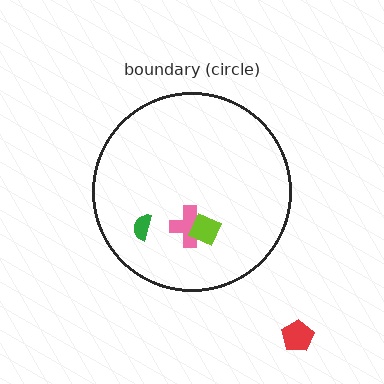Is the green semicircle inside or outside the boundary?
Inside.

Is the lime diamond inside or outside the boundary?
Inside.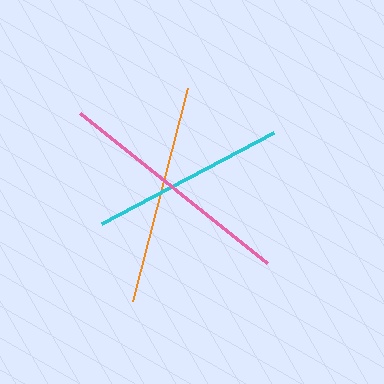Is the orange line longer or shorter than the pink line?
The pink line is longer than the orange line.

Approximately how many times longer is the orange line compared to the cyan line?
The orange line is approximately 1.1 times the length of the cyan line.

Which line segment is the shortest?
The cyan line is the shortest at approximately 195 pixels.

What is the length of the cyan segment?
The cyan segment is approximately 195 pixels long.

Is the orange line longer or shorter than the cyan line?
The orange line is longer than the cyan line.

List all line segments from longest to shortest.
From longest to shortest: pink, orange, cyan.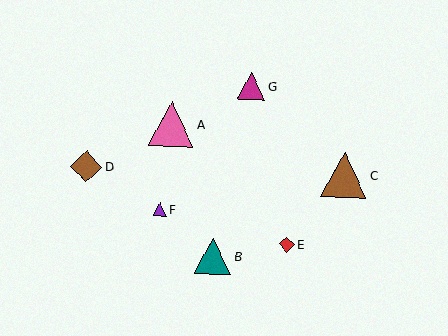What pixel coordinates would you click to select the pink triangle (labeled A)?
Click at (171, 124) to select the pink triangle A.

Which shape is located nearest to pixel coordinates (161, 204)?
The purple triangle (labeled F) at (160, 210) is nearest to that location.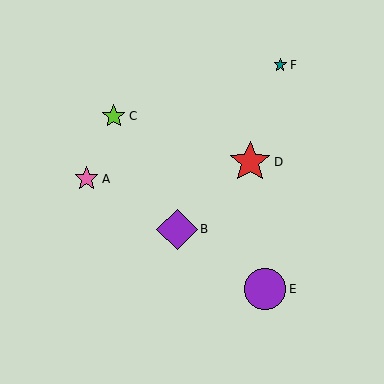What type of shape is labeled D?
Shape D is a red star.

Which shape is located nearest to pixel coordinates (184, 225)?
The purple diamond (labeled B) at (177, 229) is nearest to that location.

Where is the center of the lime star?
The center of the lime star is at (114, 116).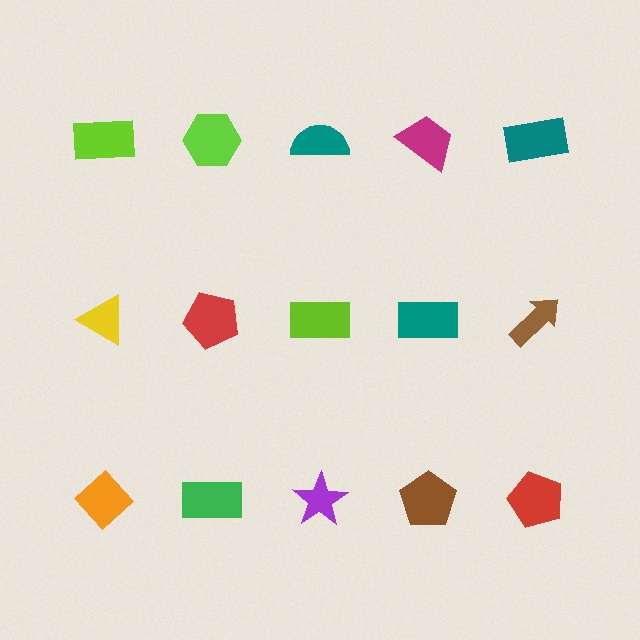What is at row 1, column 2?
A lime hexagon.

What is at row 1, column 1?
A lime rectangle.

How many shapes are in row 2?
5 shapes.